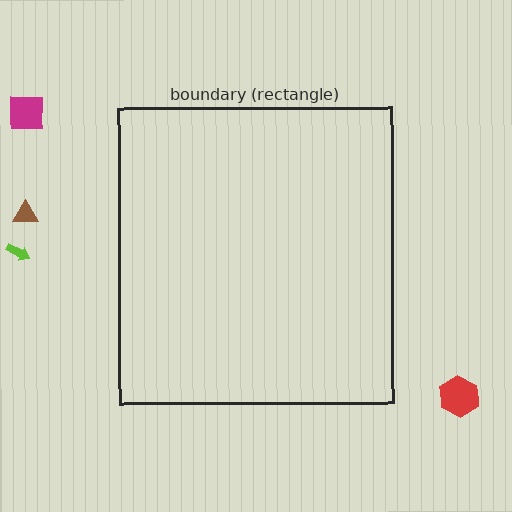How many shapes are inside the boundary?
0 inside, 4 outside.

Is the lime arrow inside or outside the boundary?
Outside.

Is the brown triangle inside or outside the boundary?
Outside.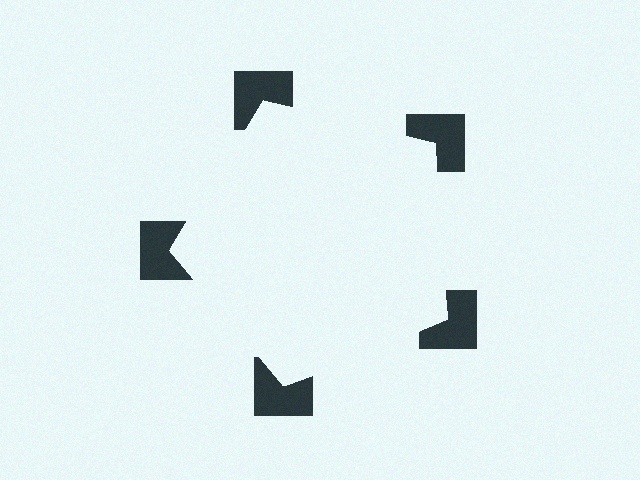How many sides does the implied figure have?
5 sides.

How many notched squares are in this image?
There are 5 — one at each vertex of the illusory pentagon.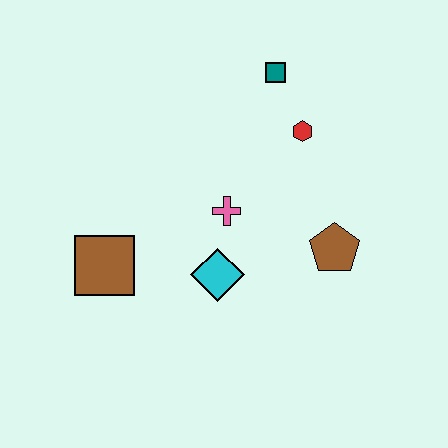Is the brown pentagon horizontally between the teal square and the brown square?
No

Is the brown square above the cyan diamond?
Yes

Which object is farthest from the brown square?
The teal square is farthest from the brown square.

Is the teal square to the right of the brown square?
Yes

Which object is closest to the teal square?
The red hexagon is closest to the teal square.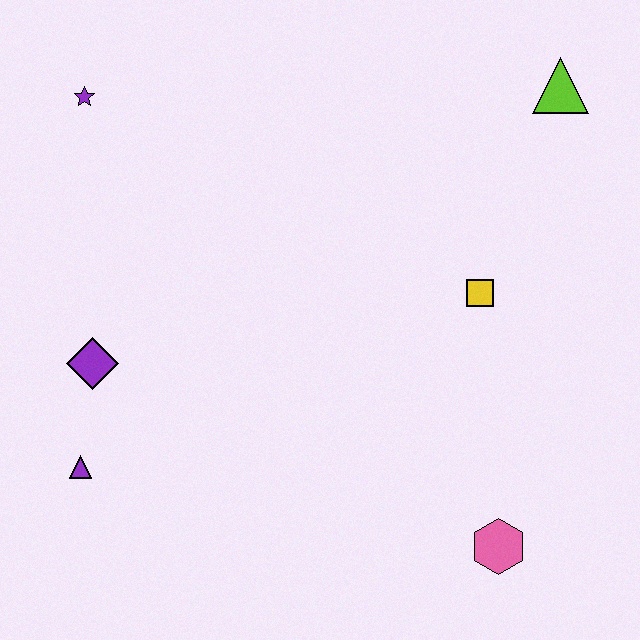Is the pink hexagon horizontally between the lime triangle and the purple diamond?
Yes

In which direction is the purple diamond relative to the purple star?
The purple diamond is below the purple star.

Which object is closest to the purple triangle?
The purple diamond is closest to the purple triangle.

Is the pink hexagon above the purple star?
No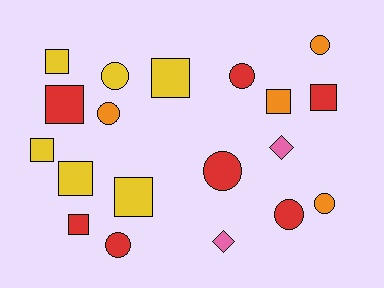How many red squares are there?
There are 3 red squares.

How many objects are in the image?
There are 19 objects.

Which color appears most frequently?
Red, with 7 objects.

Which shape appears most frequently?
Square, with 9 objects.